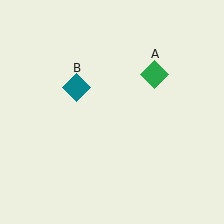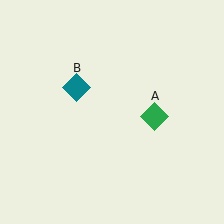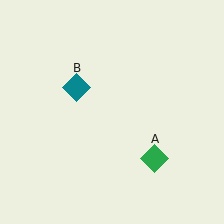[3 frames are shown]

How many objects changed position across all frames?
1 object changed position: green diamond (object A).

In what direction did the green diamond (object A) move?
The green diamond (object A) moved down.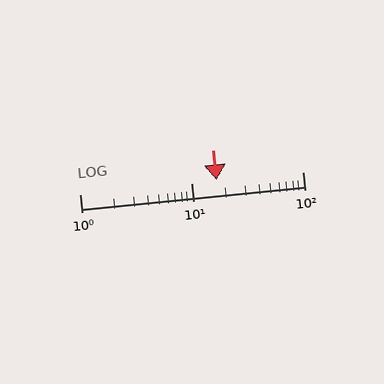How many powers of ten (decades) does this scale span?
The scale spans 2 decades, from 1 to 100.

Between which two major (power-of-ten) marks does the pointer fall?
The pointer is between 10 and 100.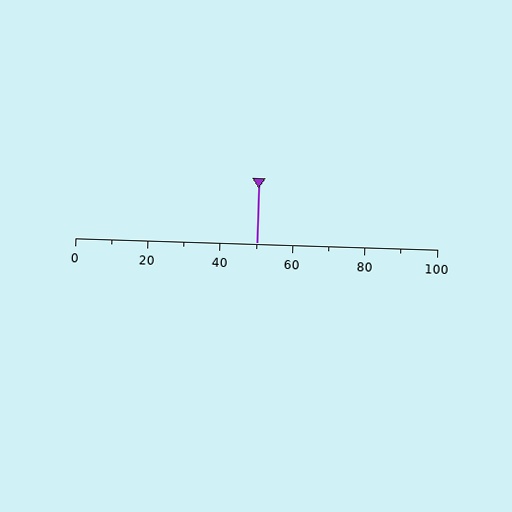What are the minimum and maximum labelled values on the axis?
The axis runs from 0 to 100.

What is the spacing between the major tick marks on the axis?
The major ticks are spaced 20 apart.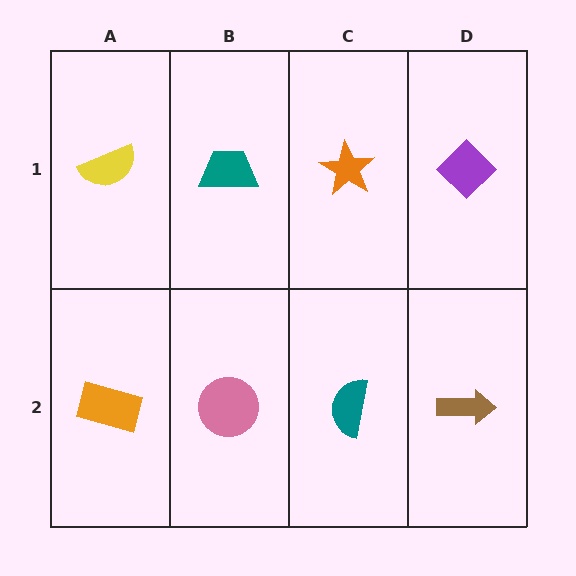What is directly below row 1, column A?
An orange rectangle.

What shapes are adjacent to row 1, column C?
A teal semicircle (row 2, column C), a teal trapezoid (row 1, column B), a purple diamond (row 1, column D).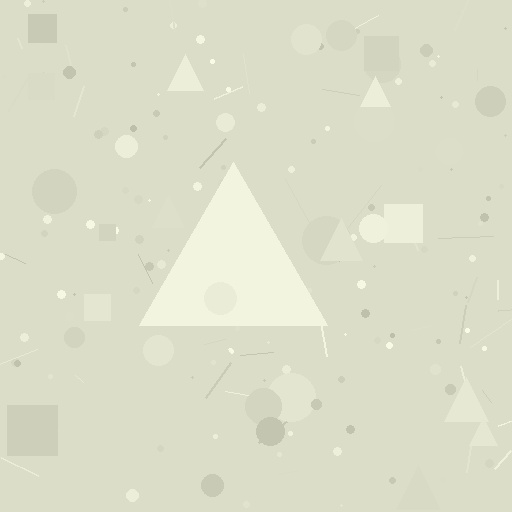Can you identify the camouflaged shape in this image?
The camouflaged shape is a triangle.